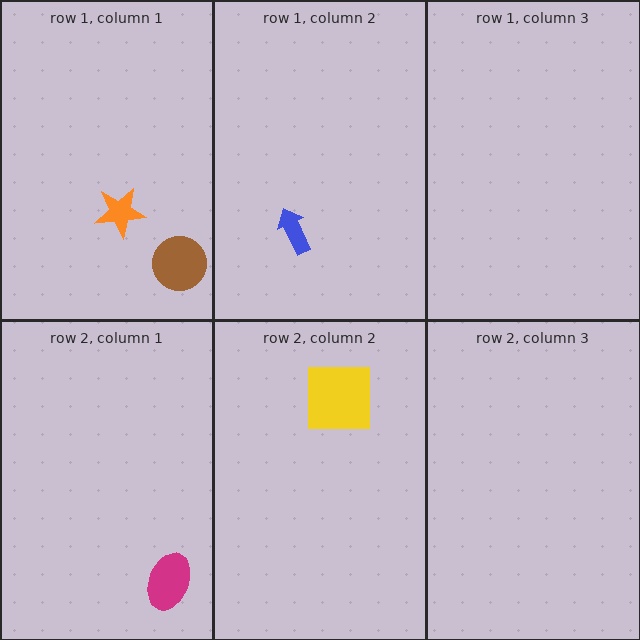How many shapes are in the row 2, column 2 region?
1.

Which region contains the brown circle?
The row 1, column 1 region.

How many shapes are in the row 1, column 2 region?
1.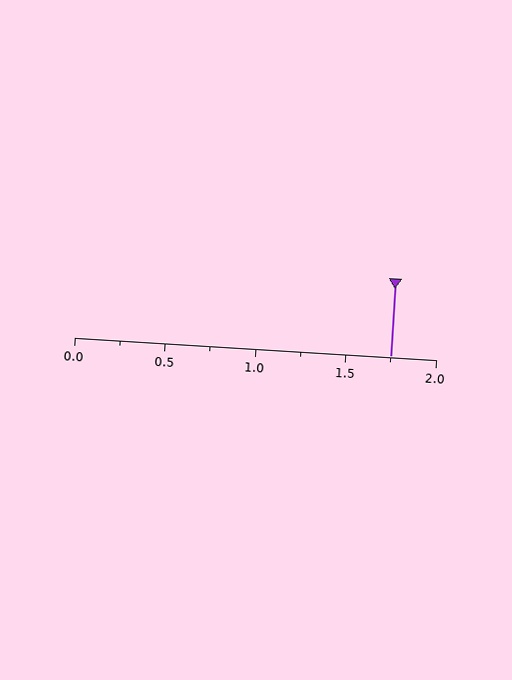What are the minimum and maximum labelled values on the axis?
The axis runs from 0.0 to 2.0.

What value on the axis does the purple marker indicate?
The marker indicates approximately 1.75.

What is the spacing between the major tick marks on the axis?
The major ticks are spaced 0.5 apart.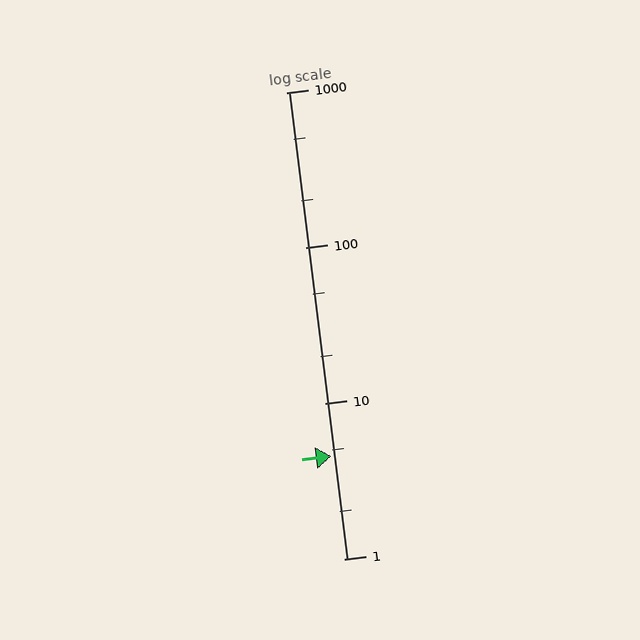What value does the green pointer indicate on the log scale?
The pointer indicates approximately 4.6.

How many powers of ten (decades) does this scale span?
The scale spans 3 decades, from 1 to 1000.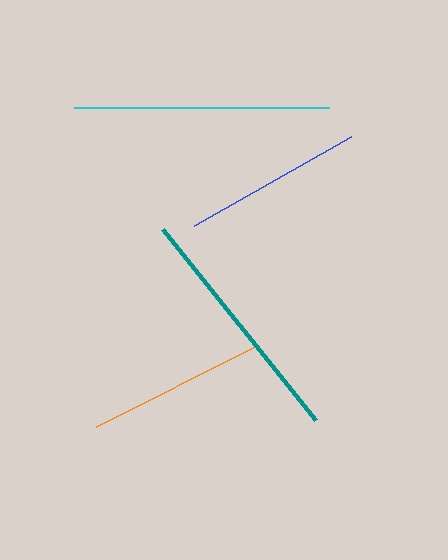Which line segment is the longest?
The cyan line is the longest at approximately 255 pixels.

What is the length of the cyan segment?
The cyan segment is approximately 255 pixels long.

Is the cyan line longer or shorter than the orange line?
The cyan line is longer than the orange line.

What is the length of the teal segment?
The teal segment is approximately 245 pixels long.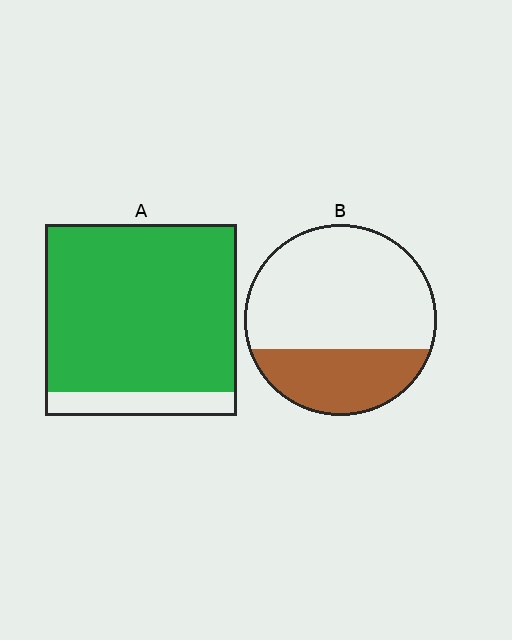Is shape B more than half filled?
No.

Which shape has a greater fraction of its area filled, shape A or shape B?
Shape A.